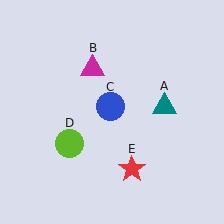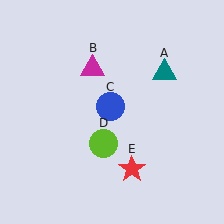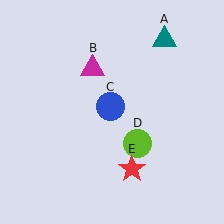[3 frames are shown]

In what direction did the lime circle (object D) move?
The lime circle (object D) moved right.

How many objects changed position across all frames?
2 objects changed position: teal triangle (object A), lime circle (object D).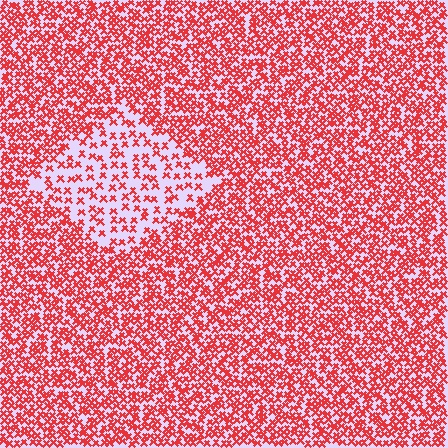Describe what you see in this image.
The image contains small red elements arranged at two different densities. A diamond-shaped region is visible where the elements are less densely packed than the surrounding area.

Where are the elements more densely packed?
The elements are more densely packed outside the diamond boundary.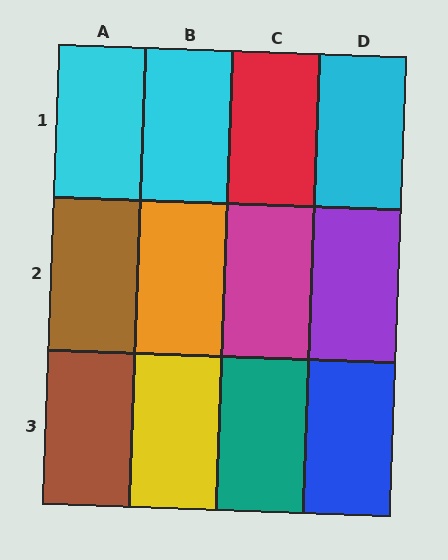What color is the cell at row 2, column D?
Purple.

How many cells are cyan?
3 cells are cyan.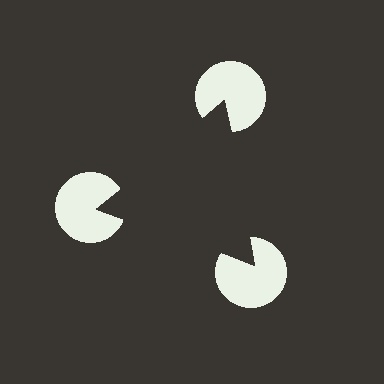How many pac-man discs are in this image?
There are 3 — one at each vertex of the illusory triangle.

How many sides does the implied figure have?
3 sides.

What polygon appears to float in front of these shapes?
An illusory triangle — its edges are inferred from the aligned wedge cuts in the pac-man discs, not physically drawn.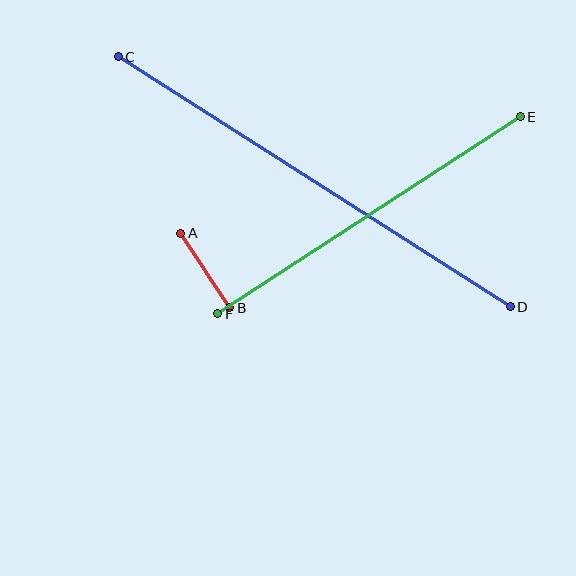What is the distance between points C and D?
The distance is approximately 465 pixels.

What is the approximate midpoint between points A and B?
The midpoint is at approximately (205, 271) pixels.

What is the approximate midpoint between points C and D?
The midpoint is at approximately (314, 182) pixels.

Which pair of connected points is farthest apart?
Points C and D are farthest apart.